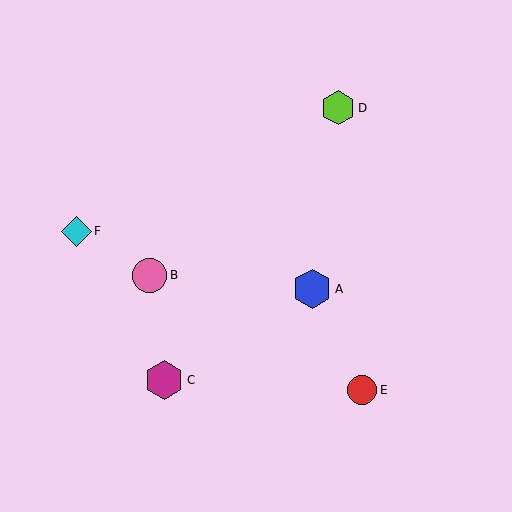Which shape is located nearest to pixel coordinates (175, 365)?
The magenta hexagon (labeled C) at (164, 380) is nearest to that location.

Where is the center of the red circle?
The center of the red circle is at (362, 390).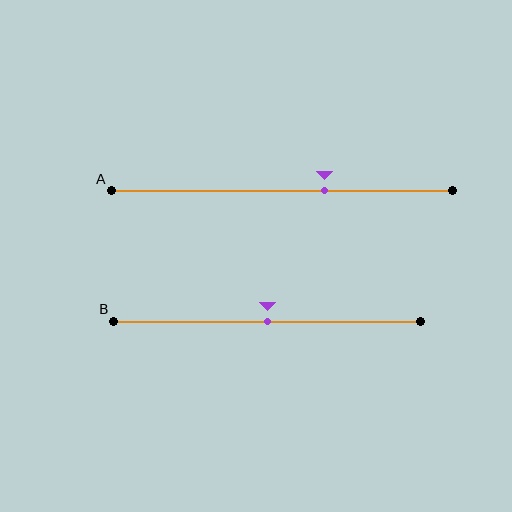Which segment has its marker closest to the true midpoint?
Segment B has its marker closest to the true midpoint.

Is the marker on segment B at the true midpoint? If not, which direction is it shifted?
Yes, the marker on segment B is at the true midpoint.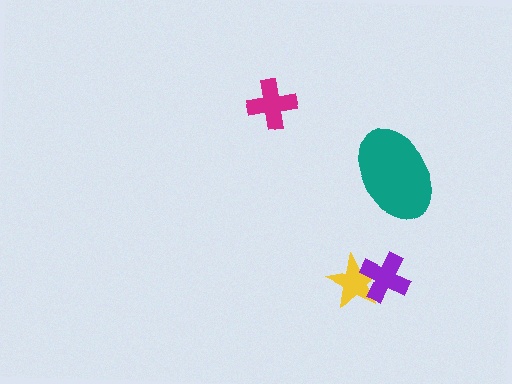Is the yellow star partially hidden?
Yes, it is partially covered by another shape.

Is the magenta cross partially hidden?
No, no other shape covers it.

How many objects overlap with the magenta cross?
0 objects overlap with the magenta cross.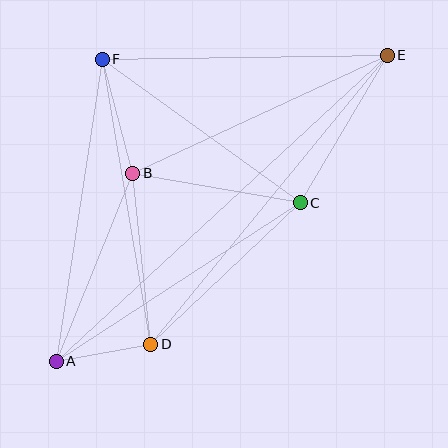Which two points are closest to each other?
Points A and D are closest to each other.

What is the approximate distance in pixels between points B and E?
The distance between B and E is approximately 281 pixels.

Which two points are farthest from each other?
Points A and E are farthest from each other.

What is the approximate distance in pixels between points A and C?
The distance between A and C is approximately 291 pixels.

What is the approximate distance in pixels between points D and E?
The distance between D and E is approximately 373 pixels.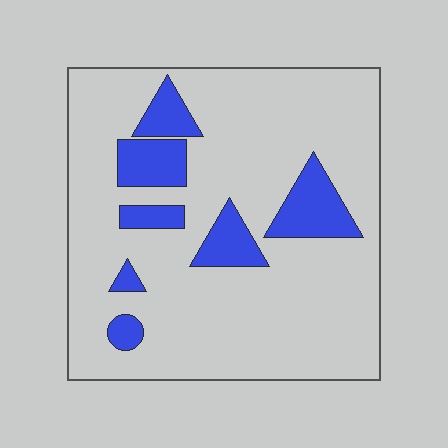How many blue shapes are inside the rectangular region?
7.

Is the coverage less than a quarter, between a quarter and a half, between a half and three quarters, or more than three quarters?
Less than a quarter.